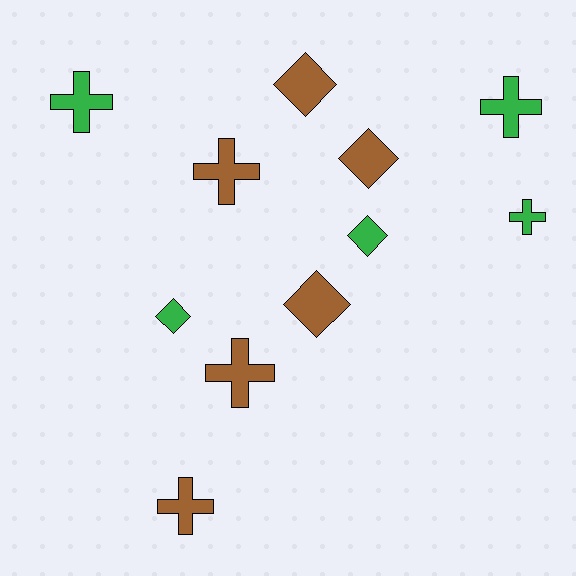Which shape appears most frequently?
Cross, with 6 objects.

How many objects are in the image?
There are 11 objects.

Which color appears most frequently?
Brown, with 6 objects.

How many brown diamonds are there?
There are 3 brown diamonds.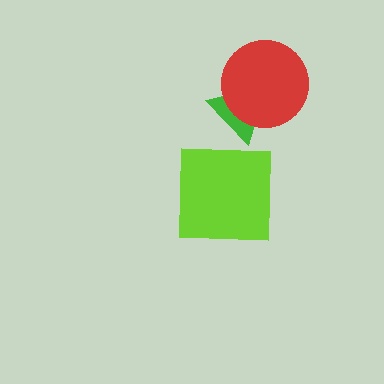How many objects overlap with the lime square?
0 objects overlap with the lime square.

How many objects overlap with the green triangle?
1 object overlaps with the green triangle.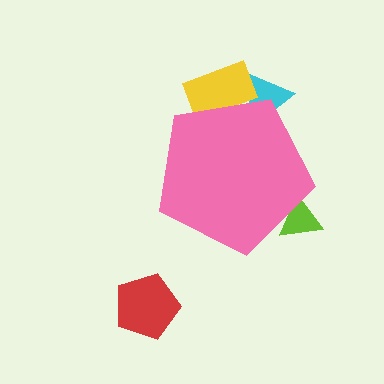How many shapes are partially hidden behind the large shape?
3 shapes are partially hidden.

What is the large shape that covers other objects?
A pink pentagon.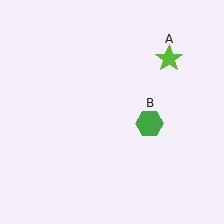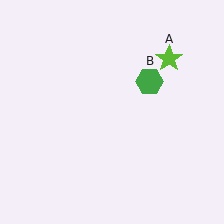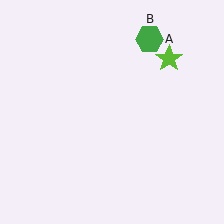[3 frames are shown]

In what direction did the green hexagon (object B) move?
The green hexagon (object B) moved up.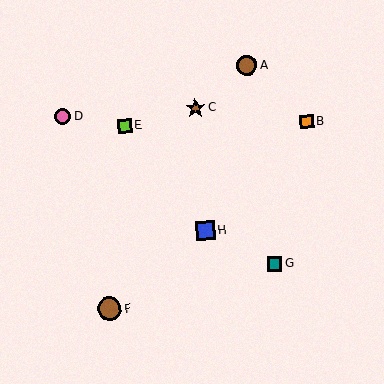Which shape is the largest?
The brown circle (labeled F) is the largest.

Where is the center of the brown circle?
The center of the brown circle is at (247, 65).